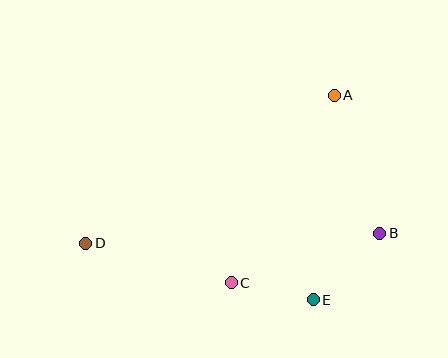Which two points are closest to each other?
Points C and E are closest to each other.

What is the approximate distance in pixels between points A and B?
The distance between A and B is approximately 145 pixels.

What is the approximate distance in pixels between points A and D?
The distance between A and D is approximately 289 pixels.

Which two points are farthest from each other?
Points B and D are farthest from each other.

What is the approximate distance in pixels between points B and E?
The distance between B and E is approximately 94 pixels.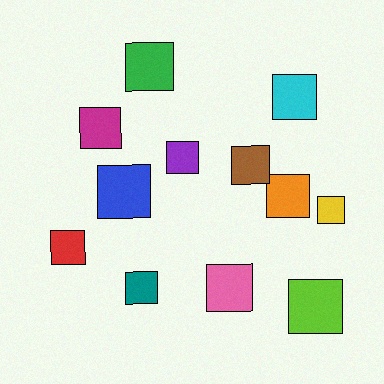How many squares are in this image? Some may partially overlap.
There are 12 squares.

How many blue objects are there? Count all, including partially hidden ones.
There is 1 blue object.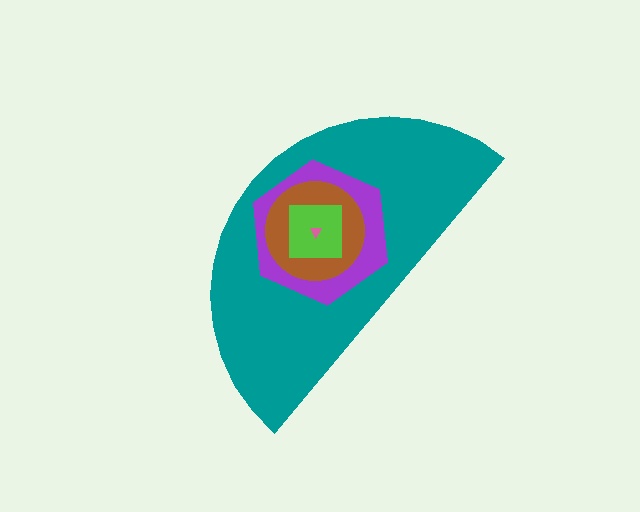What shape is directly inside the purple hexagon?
The brown circle.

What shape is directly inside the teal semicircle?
The purple hexagon.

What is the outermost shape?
The teal semicircle.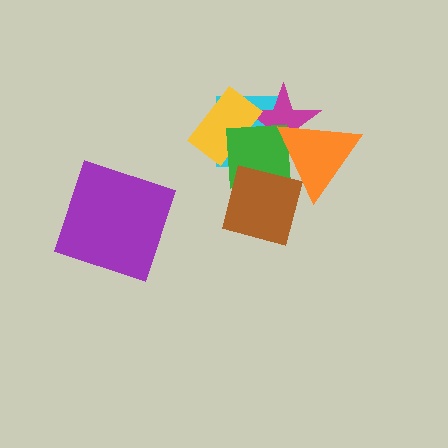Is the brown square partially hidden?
Yes, it is partially covered by another shape.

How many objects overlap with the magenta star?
4 objects overlap with the magenta star.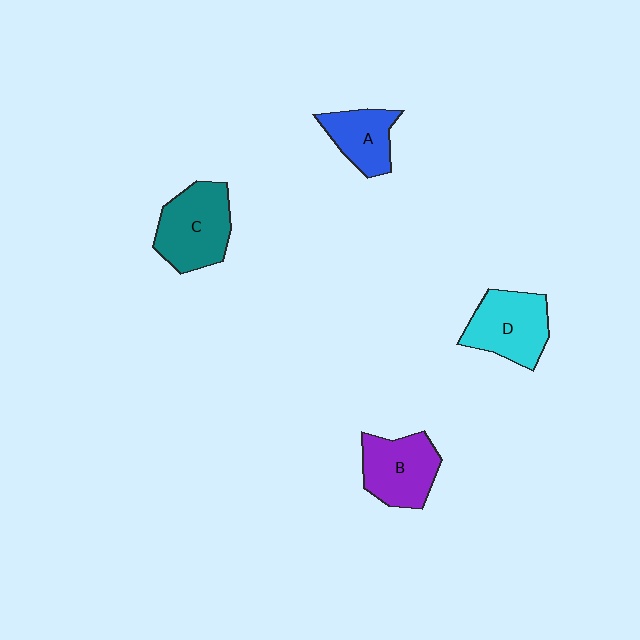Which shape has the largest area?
Shape C (teal).